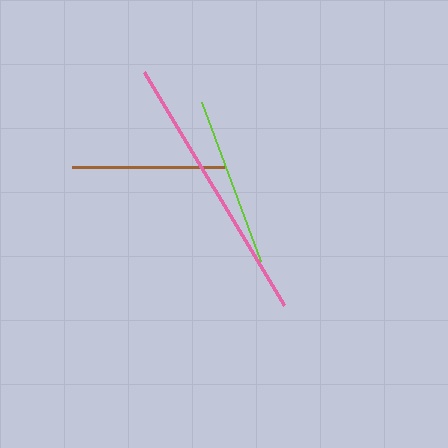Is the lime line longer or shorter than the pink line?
The pink line is longer than the lime line.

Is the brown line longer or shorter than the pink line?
The pink line is longer than the brown line.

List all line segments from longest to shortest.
From longest to shortest: pink, lime, brown.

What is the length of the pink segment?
The pink segment is approximately 273 pixels long.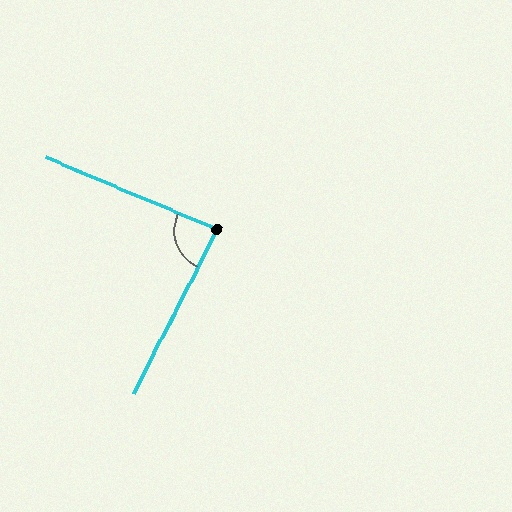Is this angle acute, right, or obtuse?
It is approximately a right angle.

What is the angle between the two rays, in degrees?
Approximately 86 degrees.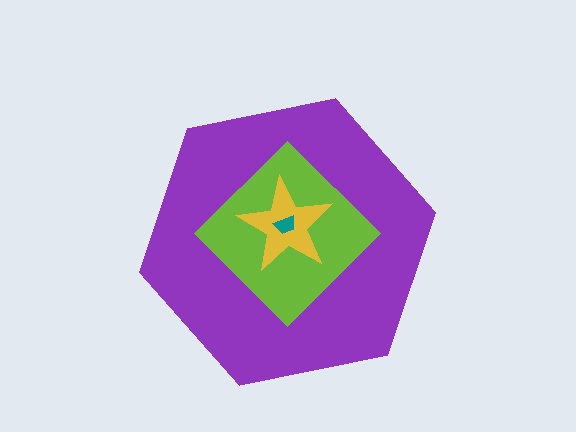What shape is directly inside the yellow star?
The teal trapezoid.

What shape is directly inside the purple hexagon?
The lime diamond.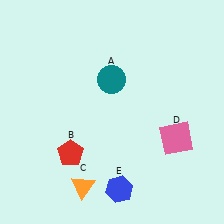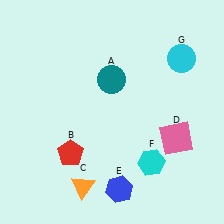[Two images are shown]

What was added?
A cyan hexagon (F), a cyan circle (G) were added in Image 2.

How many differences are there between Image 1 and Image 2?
There are 2 differences between the two images.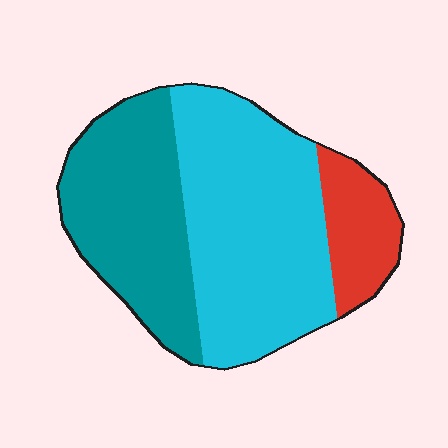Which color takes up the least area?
Red, at roughly 15%.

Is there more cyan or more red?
Cyan.